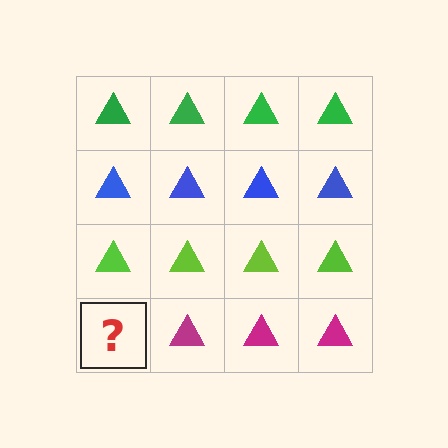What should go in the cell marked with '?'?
The missing cell should contain a magenta triangle.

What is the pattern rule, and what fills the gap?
The rule is that each row has a consistent color. The gap should be filled with a magenta triangle.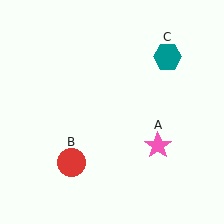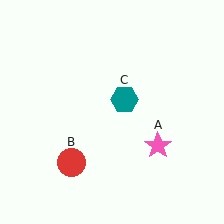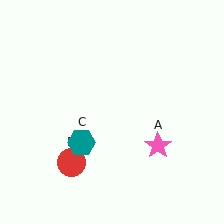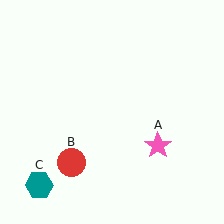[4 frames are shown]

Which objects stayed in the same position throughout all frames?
Pink star (object A) and red circle (object B) remained stationary.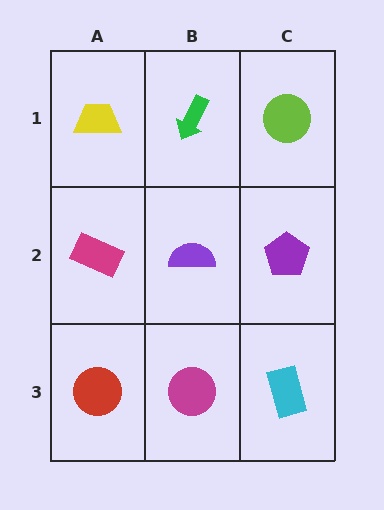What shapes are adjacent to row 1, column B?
A purple semicircle (row 2, column B), a yellow trapezoid (row 1, column A), a lime circle (row 1, column C).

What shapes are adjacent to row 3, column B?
A purple semicircle (row 2, column B), a red circle (row 3, column A), a cyan rectangle (row 3, column C).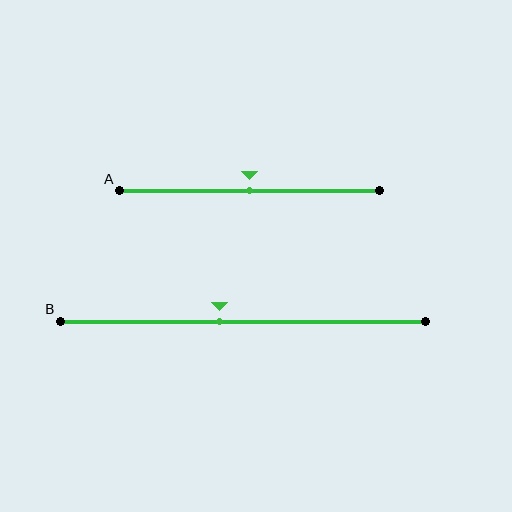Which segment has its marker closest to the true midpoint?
Segment A has its marker closest to the true midpoint.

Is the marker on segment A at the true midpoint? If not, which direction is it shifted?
Yes, the marker on segment A is at the true midpoint.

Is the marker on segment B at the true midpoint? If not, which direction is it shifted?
No, the marker on segment B is shifted to the left by about 6% of the segment length.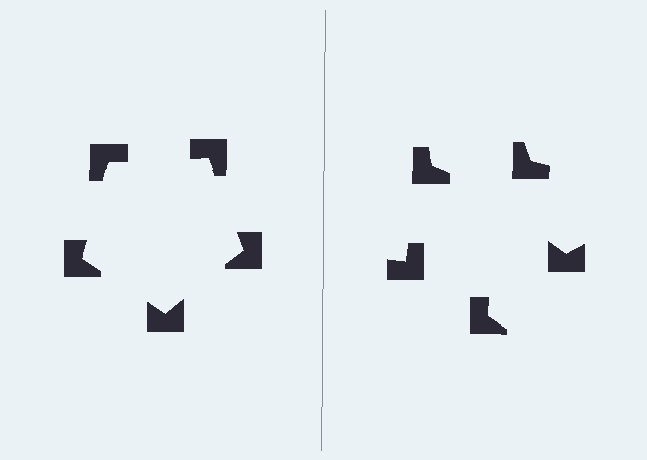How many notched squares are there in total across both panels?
10 — 5 on each side.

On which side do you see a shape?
An illusory pentagon appears on the left side. On the right side the wedge cuts are rotated, so no coherent shape forms.